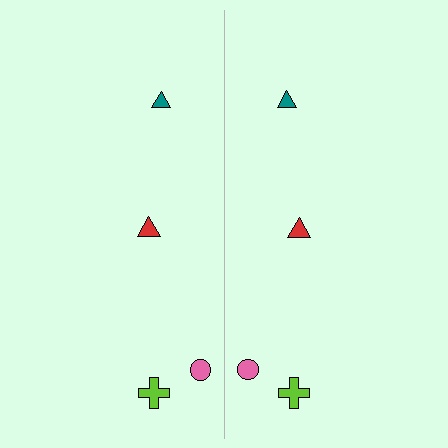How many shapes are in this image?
There are 8 shapes in this image.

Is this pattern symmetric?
Yes, this pattern has bilateral (reflection) symmetry.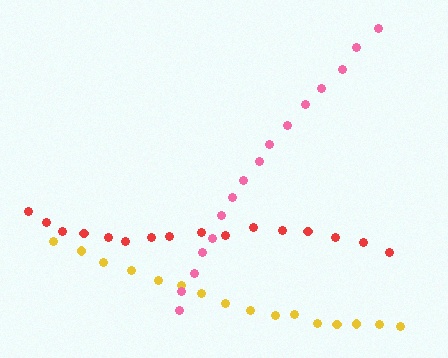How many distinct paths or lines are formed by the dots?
There are 3 distinct paths.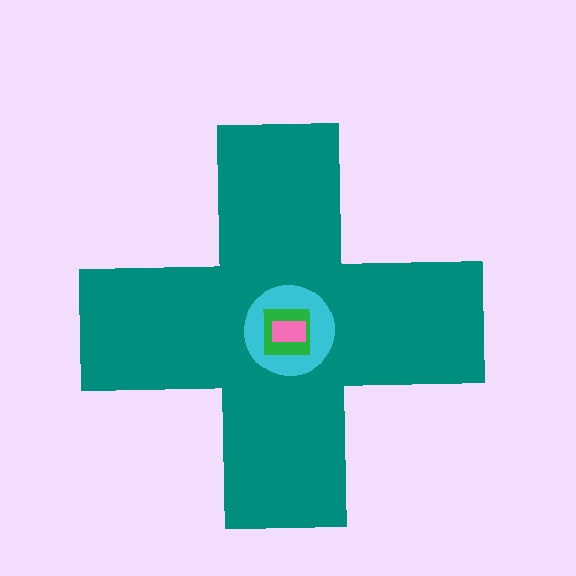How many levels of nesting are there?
4.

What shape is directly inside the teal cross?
The cyan circle.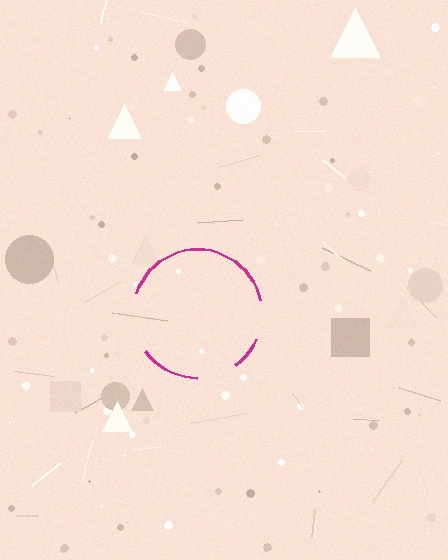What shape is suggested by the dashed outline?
The dashed outline suggests a circle.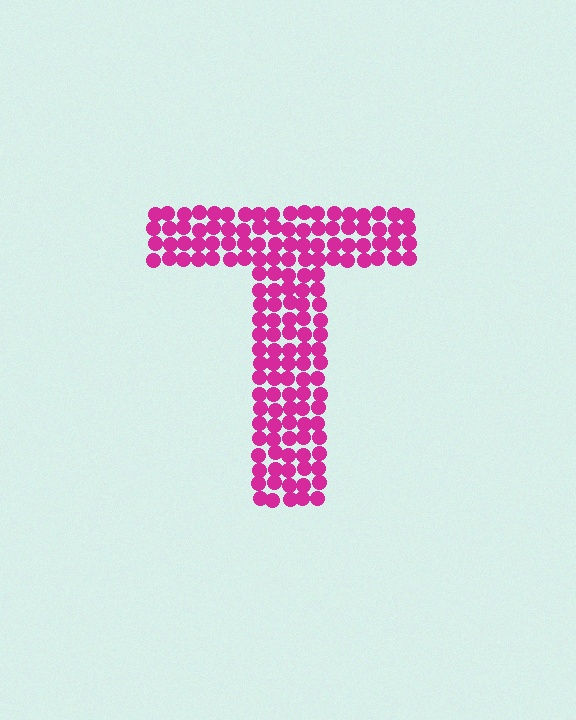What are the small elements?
The small elements are circles.